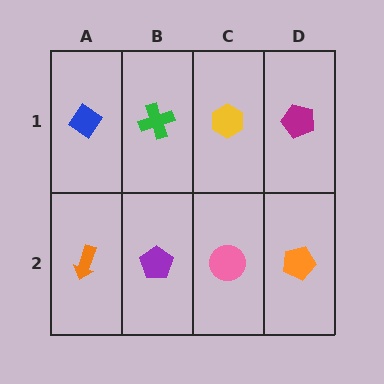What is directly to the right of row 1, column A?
A green cross.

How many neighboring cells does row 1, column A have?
2.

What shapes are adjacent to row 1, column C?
A pink circle (row 2, column C), a green cross (row 1, column B), a magenta pentagon (row 1, column D).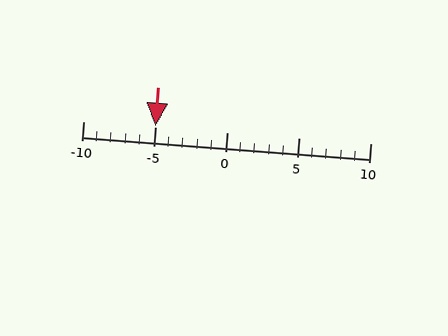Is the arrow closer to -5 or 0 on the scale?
The arrow is closer to -5.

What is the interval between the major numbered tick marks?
The major tick marks are spaced 5 units apart.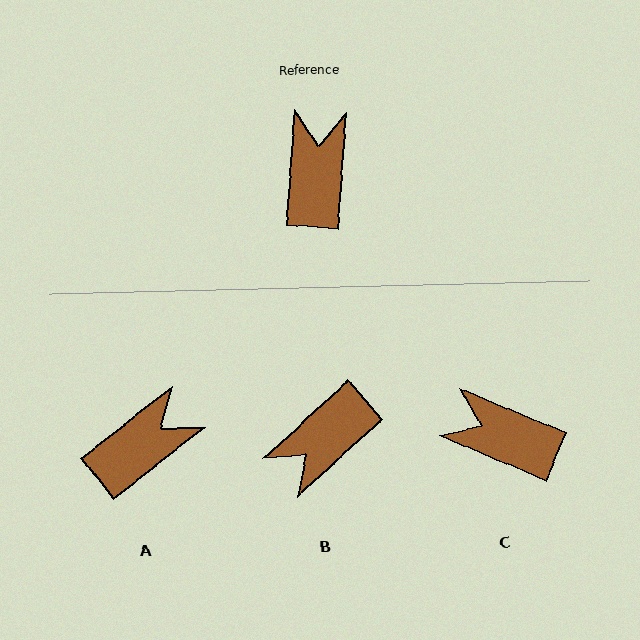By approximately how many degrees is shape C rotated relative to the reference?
Approximately 71 degrees counter-clockwise.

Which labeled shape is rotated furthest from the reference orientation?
B, about 137 degrees away.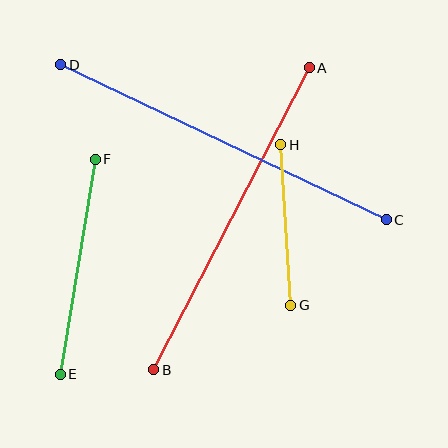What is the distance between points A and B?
The distance is approximately 340 pixels.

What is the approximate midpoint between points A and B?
The midpoint is at approximately (232, 219) pixels.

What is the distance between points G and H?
The distance is approximately 161 pixels.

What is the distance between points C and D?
The distance is approximately 360 pixels.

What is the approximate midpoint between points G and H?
The midpoint is at approximately (286, 225) pixels.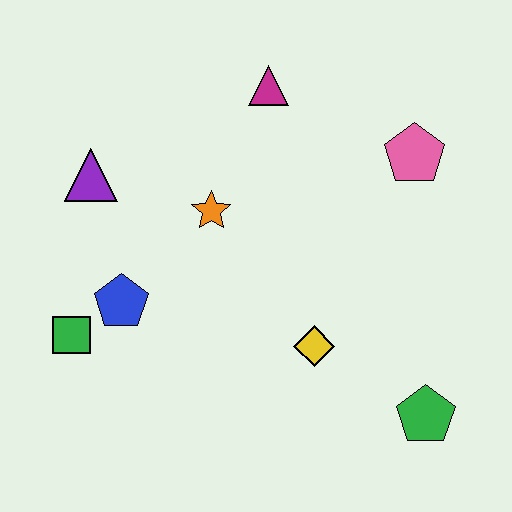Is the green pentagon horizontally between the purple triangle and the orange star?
No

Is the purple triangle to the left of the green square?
No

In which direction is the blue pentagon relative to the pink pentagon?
The blue pentagon is to the left of the pink pentagon.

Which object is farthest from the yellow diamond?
The purple triangle is farthest from the yellow diamond.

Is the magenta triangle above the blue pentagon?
Yes